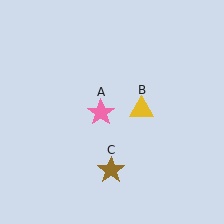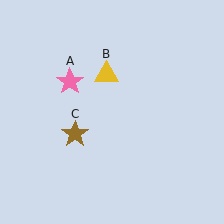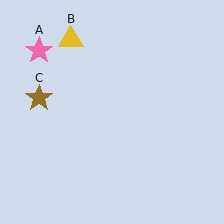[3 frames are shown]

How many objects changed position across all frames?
3 objects changed position: pink star (object A), yellow triangle (object B), brown star (object C).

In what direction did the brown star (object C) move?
The brown star (object C) moved up and to the left.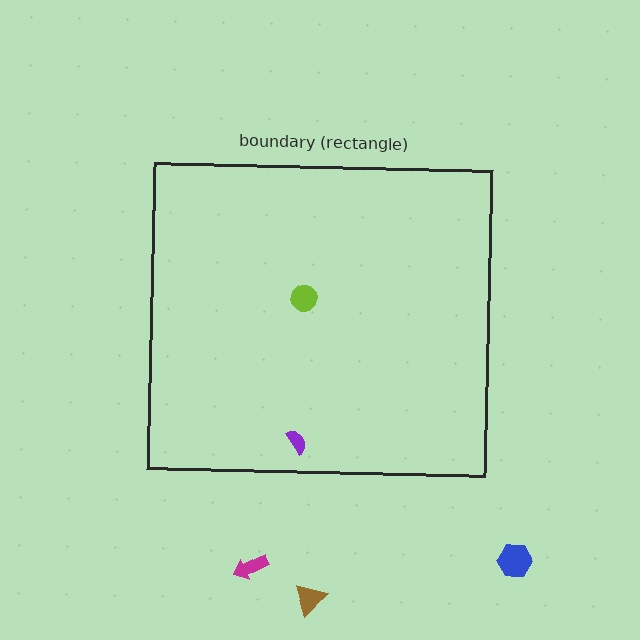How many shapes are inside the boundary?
2 inside, 3 outside.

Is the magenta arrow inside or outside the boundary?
Outside.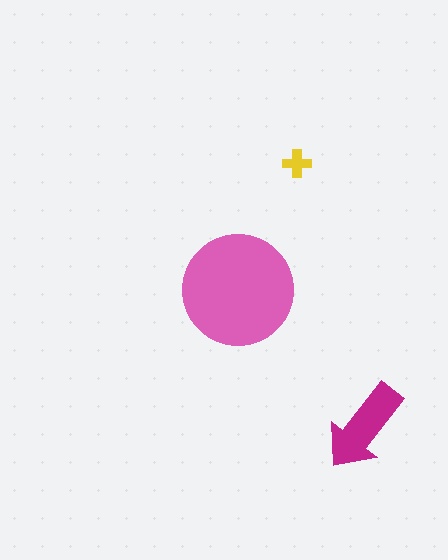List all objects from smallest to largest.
The yellow cross, the magenta arrow, the pink circle.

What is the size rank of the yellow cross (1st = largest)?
3rd.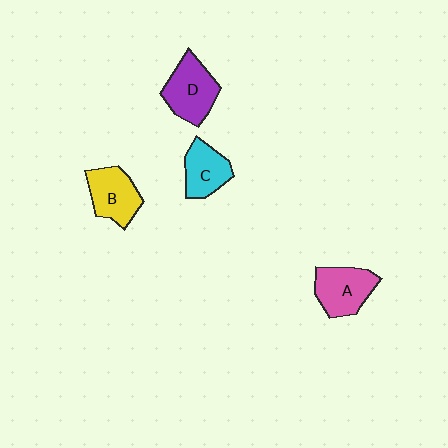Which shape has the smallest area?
Shape C (cyan).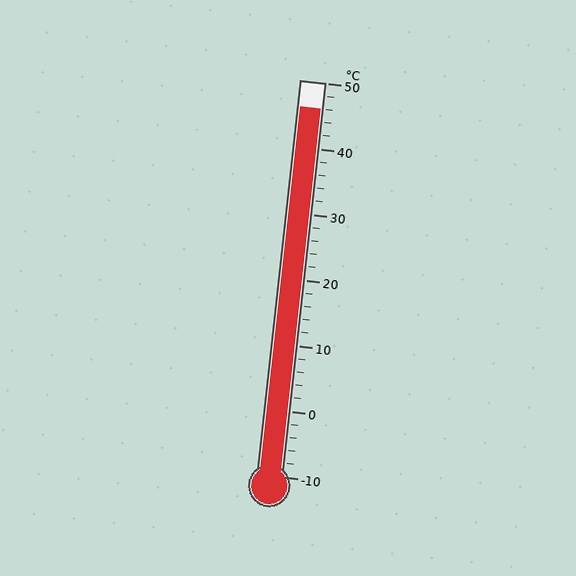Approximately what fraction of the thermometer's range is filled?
The thermometer is filled to approximately 95% of its range.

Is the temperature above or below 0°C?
The temperature is above 0°C.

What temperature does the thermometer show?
The thermometer shows approximately 46°C.